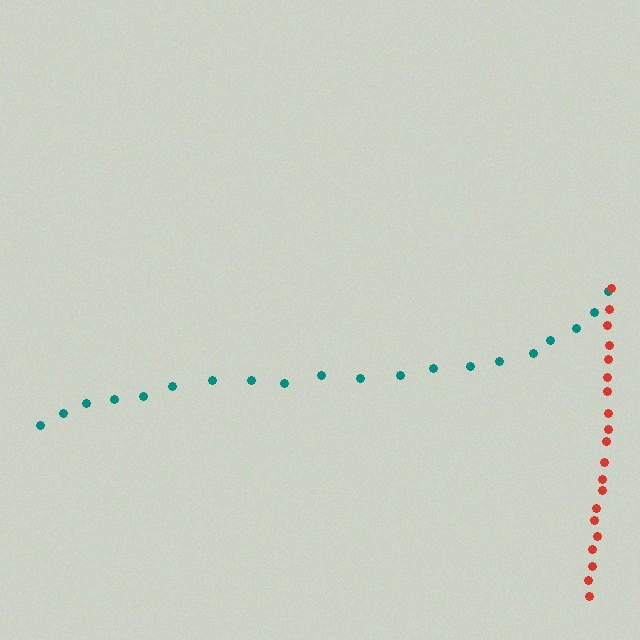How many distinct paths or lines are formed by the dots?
There are 2 distinct paths.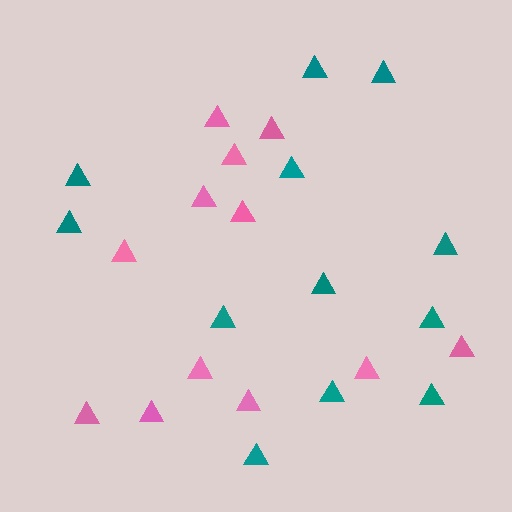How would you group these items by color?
There are 2 groups: one group of teal triangles (12) and one group of pink triangles (12).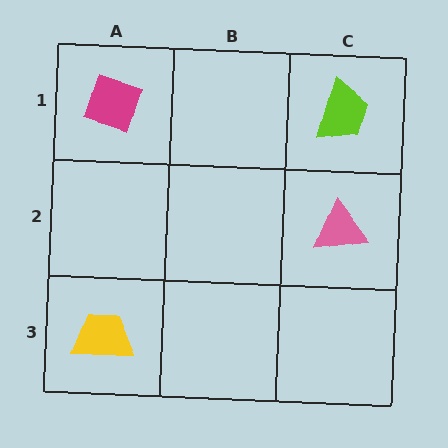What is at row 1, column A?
A magenta diamond.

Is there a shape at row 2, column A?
No, that cell is empty.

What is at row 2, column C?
A pink triangle.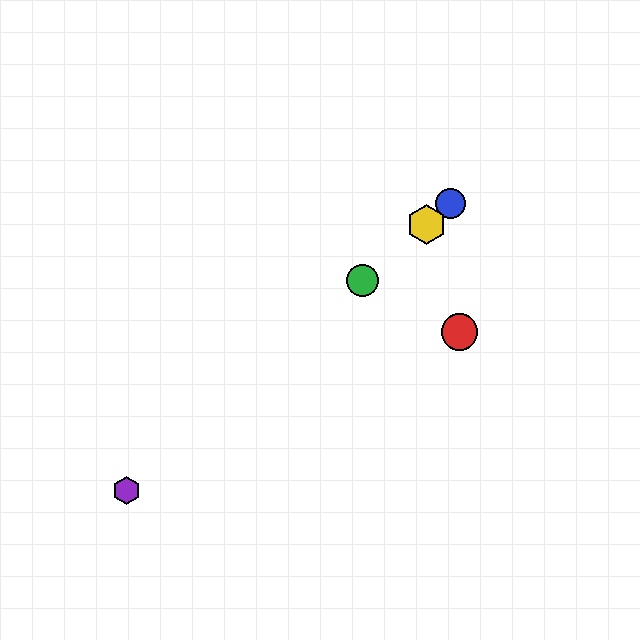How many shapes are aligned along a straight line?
4 shapes (the blue circle, the green circle, the yellow hexagon, the purple hexagon) are aligned along a straight line.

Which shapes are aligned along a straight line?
The blue circle, the green circle, the yellow hexagon, the purple hexagon are aligned along a straight line.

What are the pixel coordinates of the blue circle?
The blue circle is at (450, 203).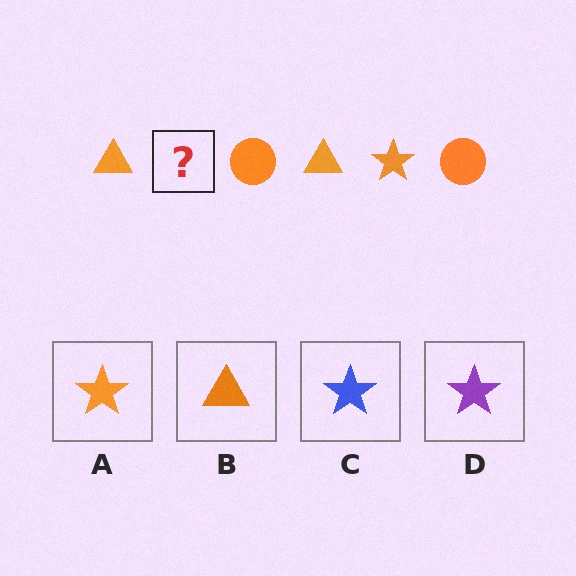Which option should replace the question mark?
Option A.